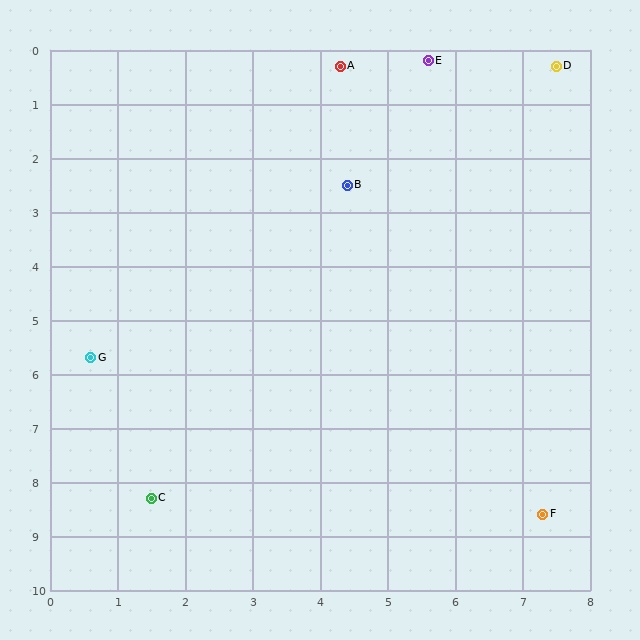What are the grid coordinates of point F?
Point F is at approximately (7.3, 8.6).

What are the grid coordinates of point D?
Point D is at approximately (7.5, 0.3).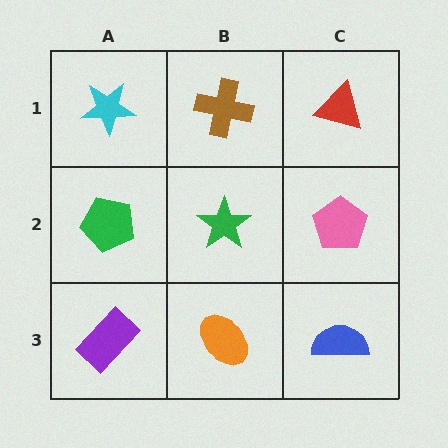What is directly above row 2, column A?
A cyan star.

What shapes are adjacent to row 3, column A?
A green pentagon (row 2, column A), an orange ellipse (row 3, column B).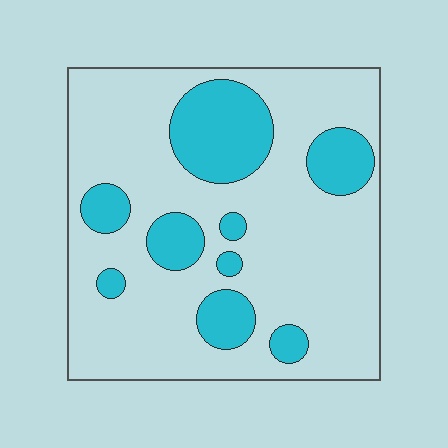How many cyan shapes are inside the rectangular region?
9.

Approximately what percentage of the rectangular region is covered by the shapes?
Approximately 25%.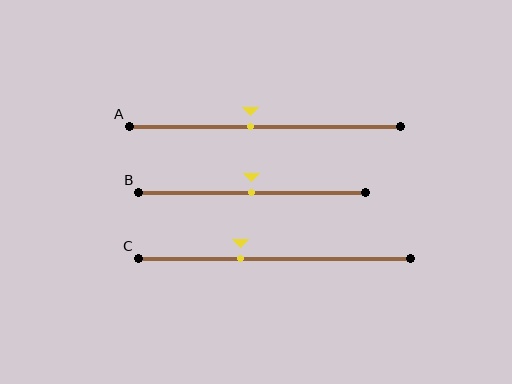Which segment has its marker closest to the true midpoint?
Segment B has its marker closest to the true midpoint.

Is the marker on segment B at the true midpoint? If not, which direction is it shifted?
Yes, the marker on segment B is at the true midpoint.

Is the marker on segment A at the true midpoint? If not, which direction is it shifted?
No, the marker on segment A is shifted to the left by about 5% of the segment length.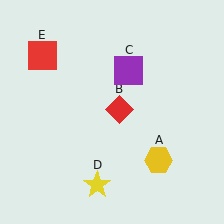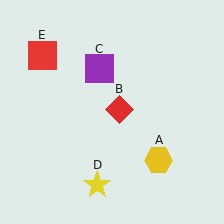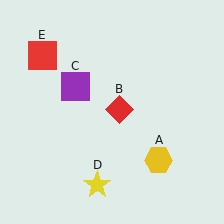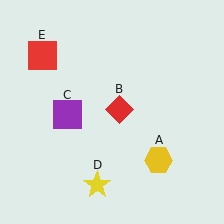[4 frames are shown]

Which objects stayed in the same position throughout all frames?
Yellow hexagon (object A) and red diamond (object B) and yellow star (object D) and red square (object E) remained stationary.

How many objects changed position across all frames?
1 object changed position: purple square (object C).